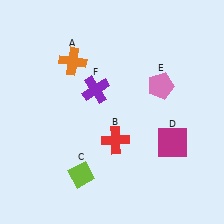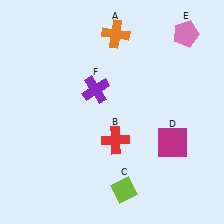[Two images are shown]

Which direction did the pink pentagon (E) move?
The pink pentagon (E) moved up.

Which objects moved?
The objects that moved are: the orange cross (A), the lime diamond (C), the pink pentagon (E).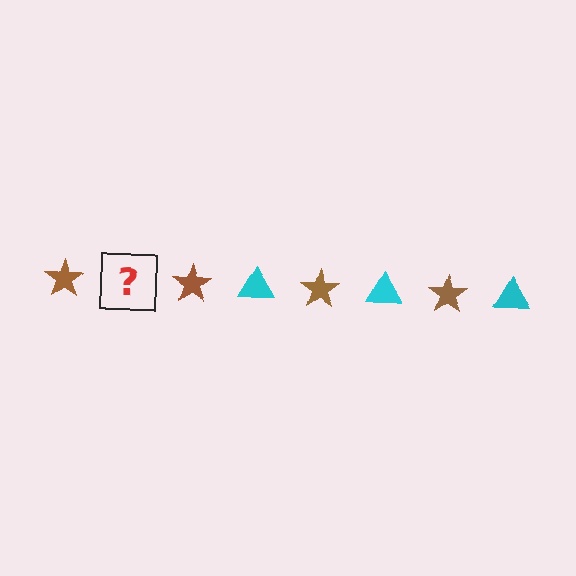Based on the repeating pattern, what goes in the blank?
The blank should be a cyan triangle.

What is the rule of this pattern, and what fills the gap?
The rule is that the pattern alternates between brown star and cyan triangle. The gap should be filled with a cyan triangle.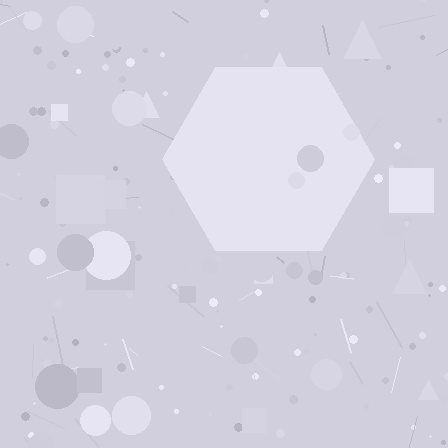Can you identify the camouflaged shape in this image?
The camouflaged shape is a hexagon.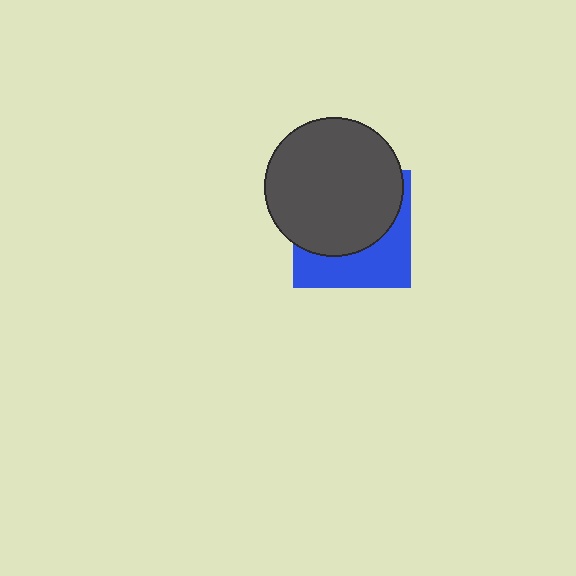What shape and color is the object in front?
The object in front is a dark gray circle.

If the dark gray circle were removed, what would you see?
You would see the complete blue square.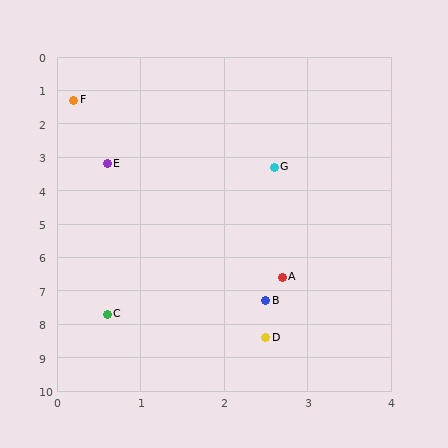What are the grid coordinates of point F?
Point F is at approximately (0.2, 1.3).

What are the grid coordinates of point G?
Point G is at approximately (2.6, 3.3).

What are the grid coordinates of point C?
Point C is at approximately (0.6, 7.7).